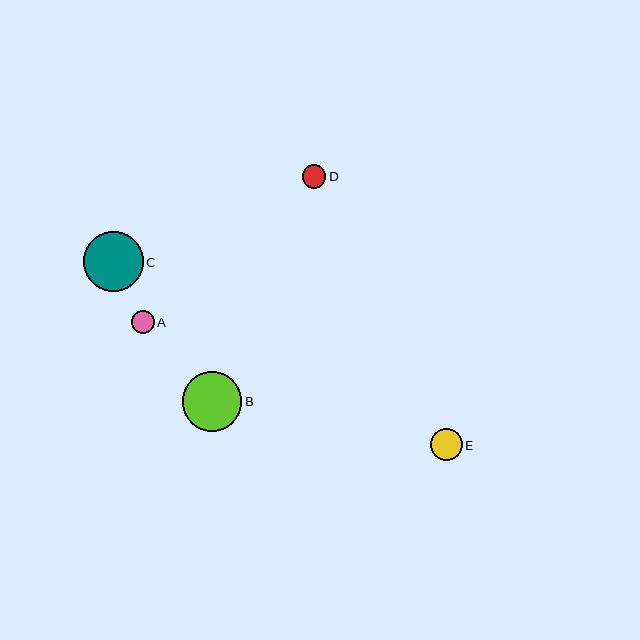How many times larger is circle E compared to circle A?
Circle E is approximately 1.4 times the size of circle A.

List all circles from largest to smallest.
From largest to smallest: C, B, E, D, A.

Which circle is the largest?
Circle C is the largest with a size of approximately 59 pixels.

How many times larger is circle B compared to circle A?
Circle B is approximately 2.5 times the size of circle A.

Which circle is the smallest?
Circle A is the smallest with a size of approximately 23 pixels.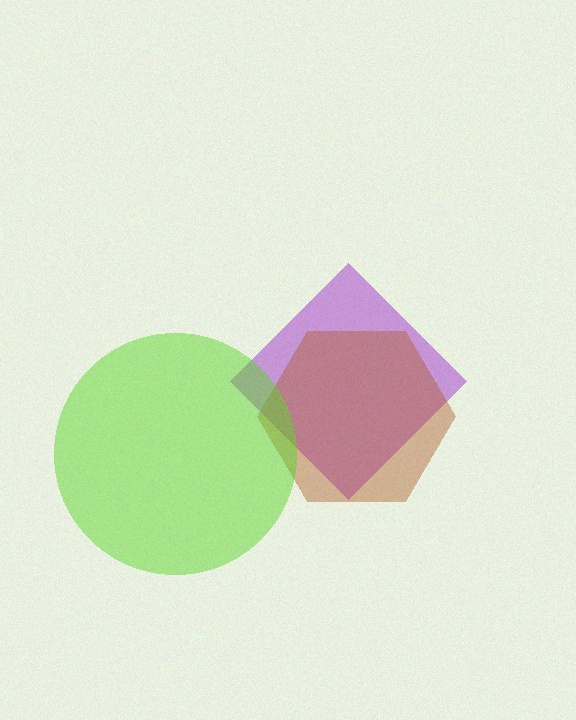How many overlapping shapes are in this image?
There are 3 overlapping shapes in the image.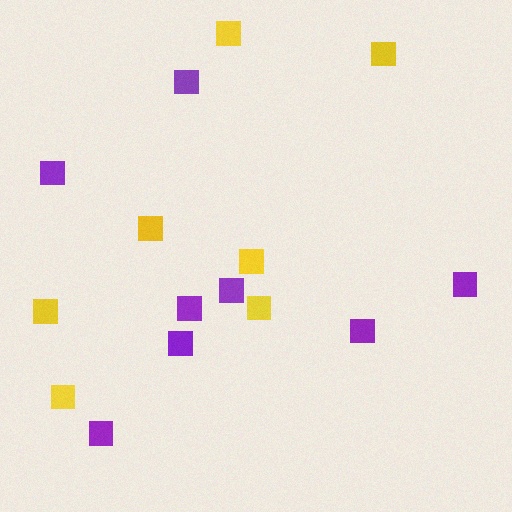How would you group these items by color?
There are 2 groups: one group of purple squares (8) and one group of yellow squares (7).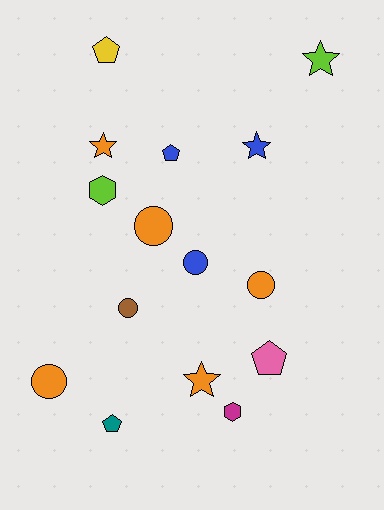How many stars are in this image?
There are 4 stars.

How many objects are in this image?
There are 15 objects.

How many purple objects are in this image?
There are no purple objects.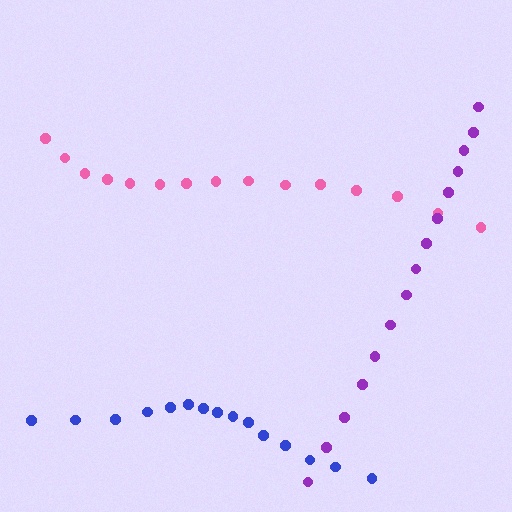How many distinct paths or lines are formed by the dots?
There are 3 distinct paths.